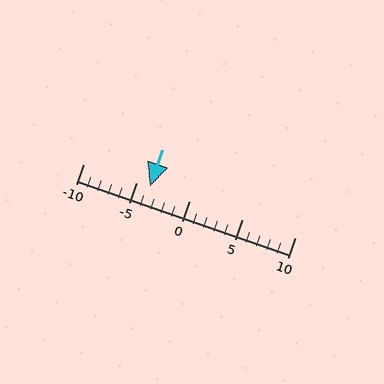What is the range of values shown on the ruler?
The ruler shows values from -10 to 10.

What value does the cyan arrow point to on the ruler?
The cyan arrow points to approximately -4.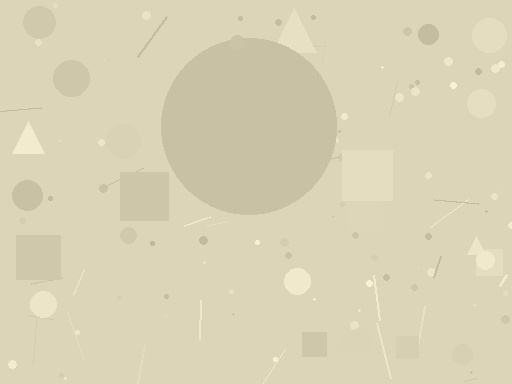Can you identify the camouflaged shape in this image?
The camouflaged shape is a circle.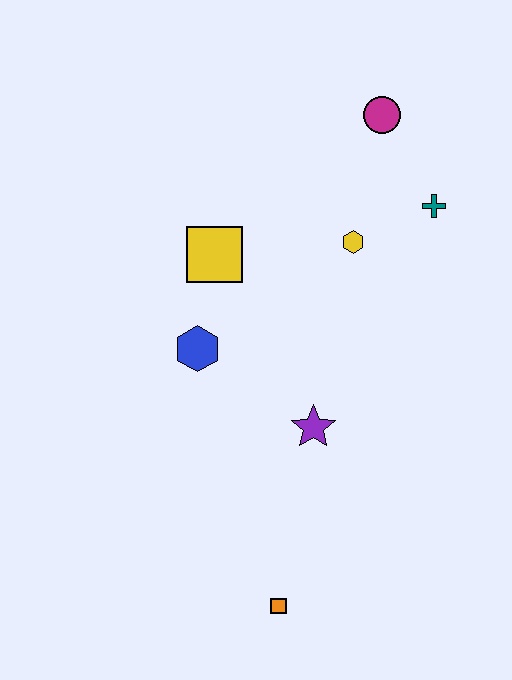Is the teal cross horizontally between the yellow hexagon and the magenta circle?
No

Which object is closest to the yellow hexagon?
The teal cross is closest to the yellow hexagon.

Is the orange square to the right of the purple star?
No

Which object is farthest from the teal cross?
The orange square is farthest from the teal cross.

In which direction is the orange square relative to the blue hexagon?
The orange square is below the blue hexagon.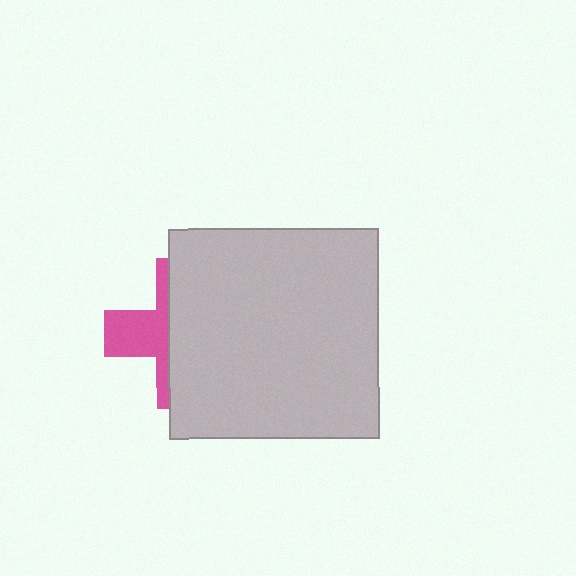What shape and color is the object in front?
The object in front is a light gray square.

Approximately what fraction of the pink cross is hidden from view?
Roughly 64% of the pink cross is hidden behind the light gray square.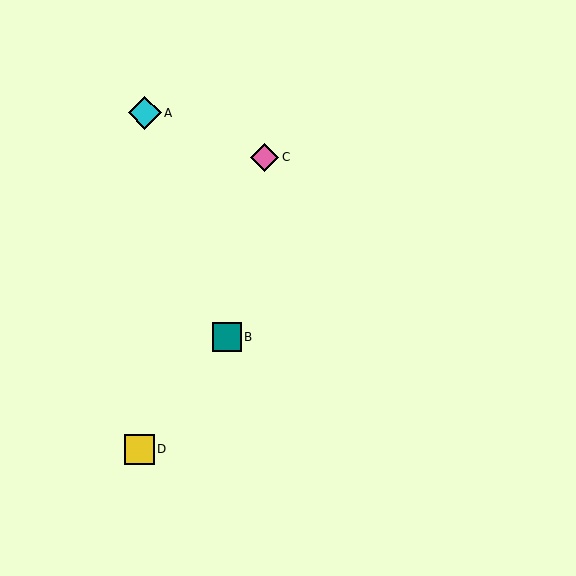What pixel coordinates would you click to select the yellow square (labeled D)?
Click at (139, 449) to select the yellow square D.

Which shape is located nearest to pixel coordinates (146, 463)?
The yellow square (labeled D) at (139, 449) is nearest to that location.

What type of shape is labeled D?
Shape D is a yellow square.